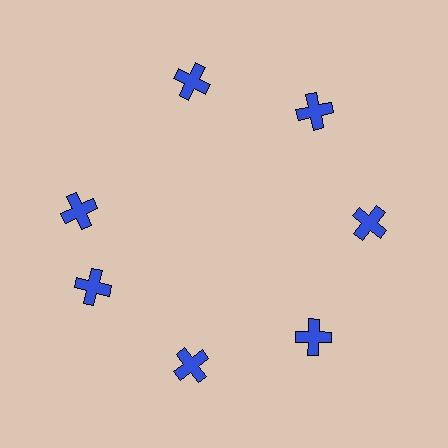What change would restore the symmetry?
The symmetry would be restored by rotating it back into even spacing with its neighbors so that all 7 crosses sit at equal angles and equal distance from the center.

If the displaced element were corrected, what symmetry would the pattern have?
It would have 7-fold rotational symmetry — the pattern would map onto itself every 51 degrees.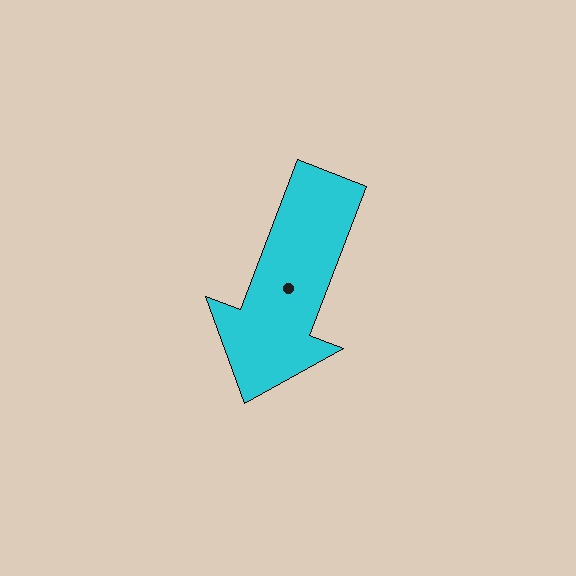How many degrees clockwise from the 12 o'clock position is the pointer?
Approximately 201 degrees.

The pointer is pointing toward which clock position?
Roughly 7 o'clock.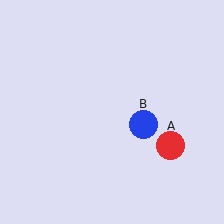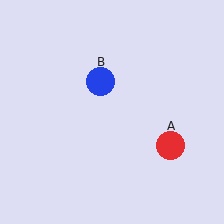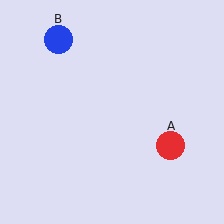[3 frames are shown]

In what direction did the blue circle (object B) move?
The blue circle (object B) moved up and to the left.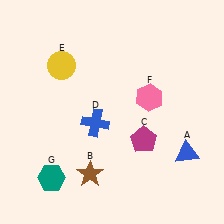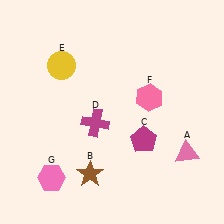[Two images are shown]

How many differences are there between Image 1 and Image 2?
There are 3 differences between the two images.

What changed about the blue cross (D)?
In Image 1, D is blue. In Image 2, it changed to magenta.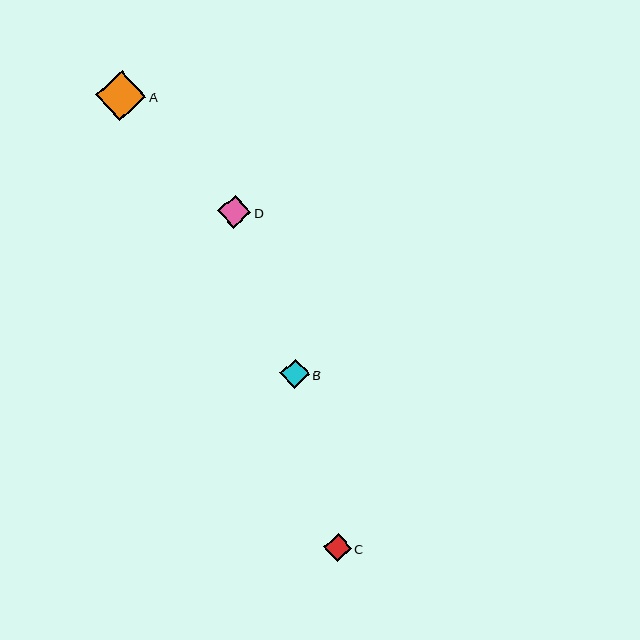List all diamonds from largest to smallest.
From largest to smallest: A, D, B, C.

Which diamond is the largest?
Diamond A is the largest with a size of approximately 50 pixels.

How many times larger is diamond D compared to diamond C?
Diamond D is approximately 1.2 times the size of diamond C.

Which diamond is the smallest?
Diamond C is the smallest with a size of approximately 28 pixels.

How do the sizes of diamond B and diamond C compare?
Diamond B and diamond C are approximately the same size.